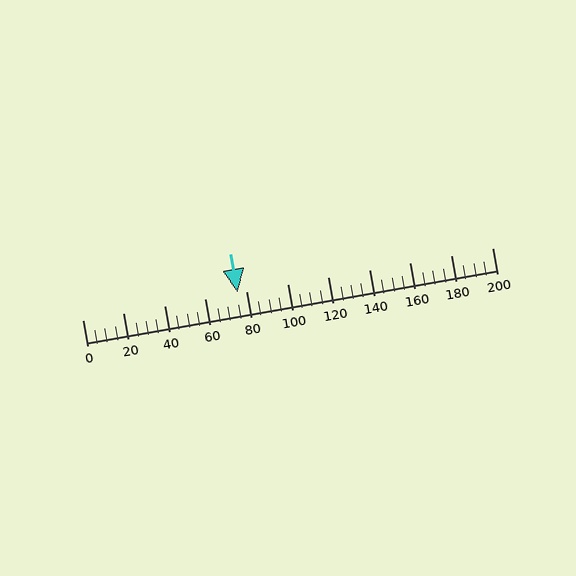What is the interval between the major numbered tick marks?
The major tick marks are spaced 20 units apart.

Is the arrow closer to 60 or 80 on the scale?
The arrow is closer to 80.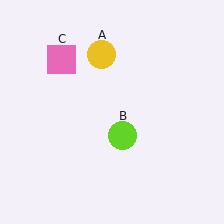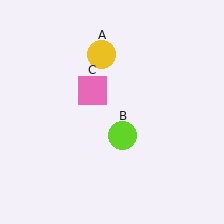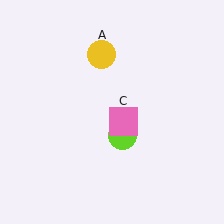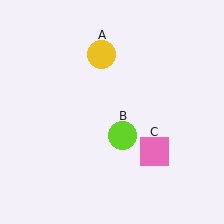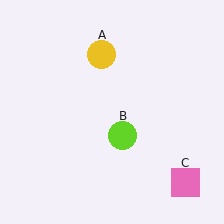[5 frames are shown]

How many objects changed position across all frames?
1 object changed position: pink square (object C).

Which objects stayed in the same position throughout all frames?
Yellow circle (object A) and lime circle (object B) remained stationary.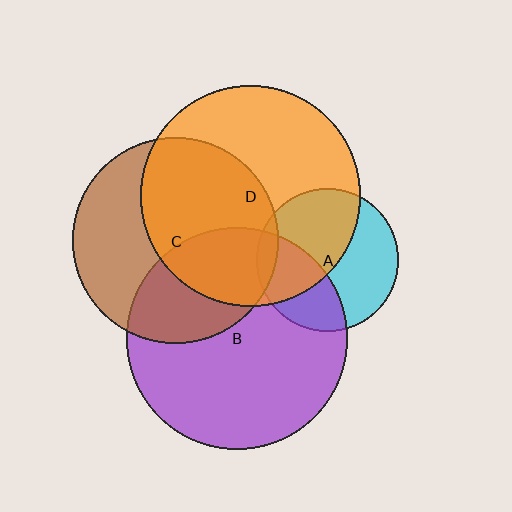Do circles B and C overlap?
Yes.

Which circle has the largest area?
Circle B (purple).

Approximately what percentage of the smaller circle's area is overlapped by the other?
Approximately 35%.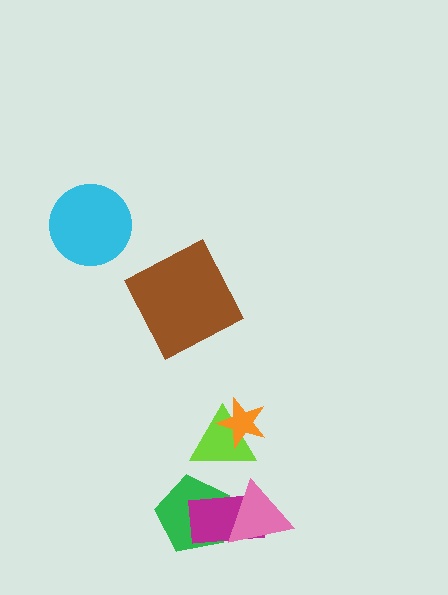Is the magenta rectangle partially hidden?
Yes, it is partially covered by another shape.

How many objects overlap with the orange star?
1 object overlaps with the orange star.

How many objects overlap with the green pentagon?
2 objects overlap with the green pentagon.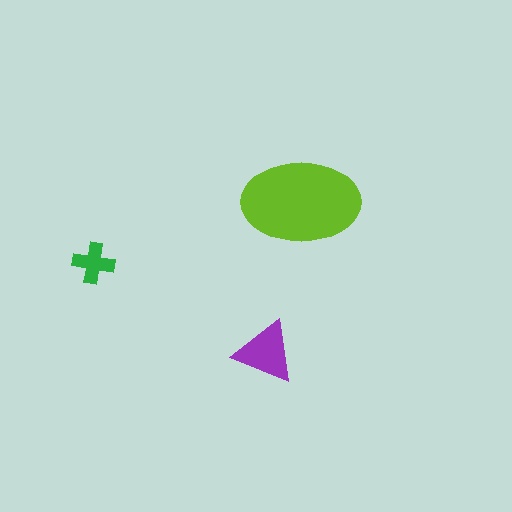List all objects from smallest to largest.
The green cross, the purple triangle, the lime ellipse.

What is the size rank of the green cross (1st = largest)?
3rd.